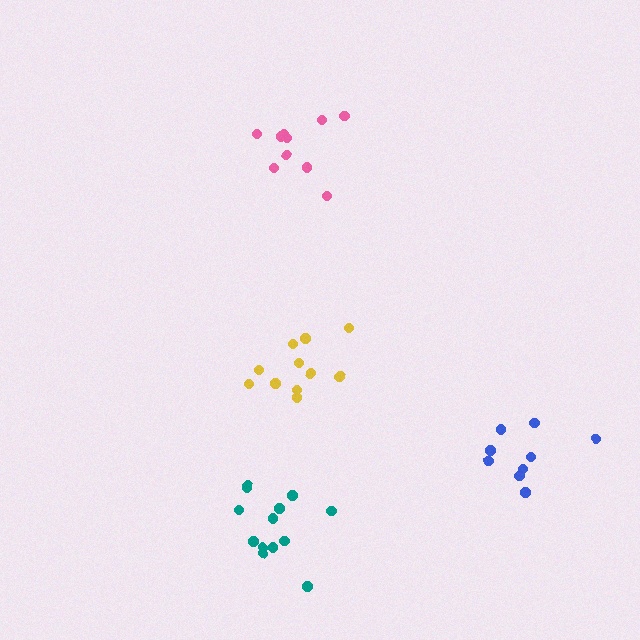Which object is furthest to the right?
The blue cluster is rightmost.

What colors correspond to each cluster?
The clusters are colored: yellow, blue, pink, teal.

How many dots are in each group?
Group 1: 11 dots, Group 2: 9 dots, Group 3: 10 dots, Group 4: 14 dots (44 total).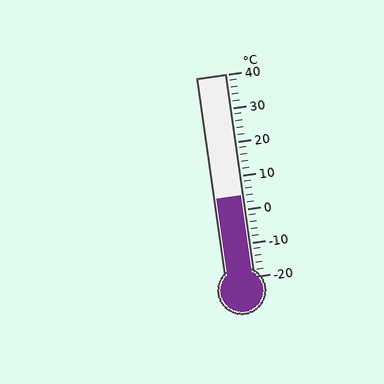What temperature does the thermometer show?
The thermometer shows approximately 4°C.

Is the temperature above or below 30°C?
The temperature is below 30°C.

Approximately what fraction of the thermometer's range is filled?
The thermometer is filled to approximately 40% of its range.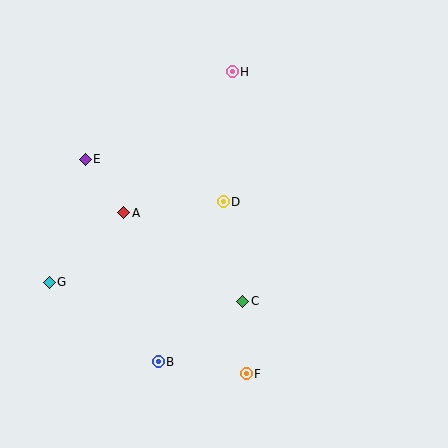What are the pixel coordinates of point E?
Point E is at (85, 159).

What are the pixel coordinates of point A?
Point A is at (124, 213).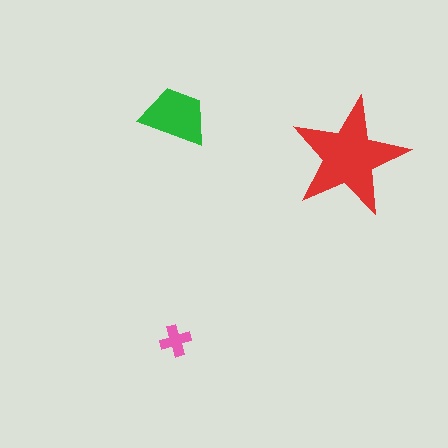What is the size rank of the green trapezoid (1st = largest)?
2nd.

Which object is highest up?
The green trapezoid is topmost.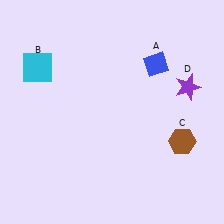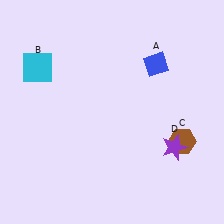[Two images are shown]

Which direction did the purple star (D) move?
The purple star (D) moved down.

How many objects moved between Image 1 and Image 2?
1 object moved between the two images.